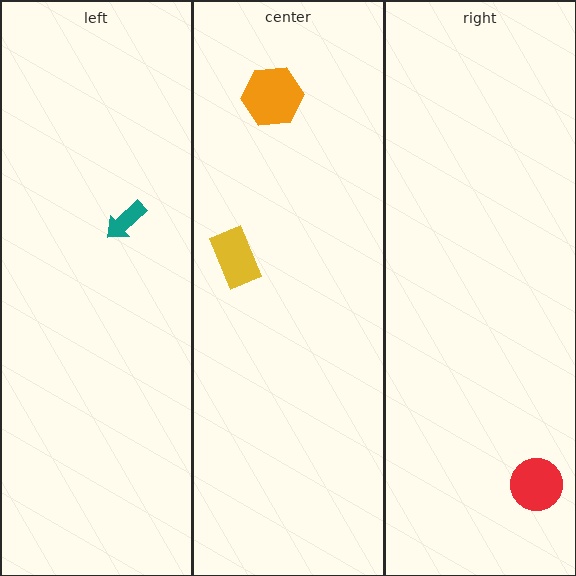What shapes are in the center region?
The yellow rectangle, the orange hexagon.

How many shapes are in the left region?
1.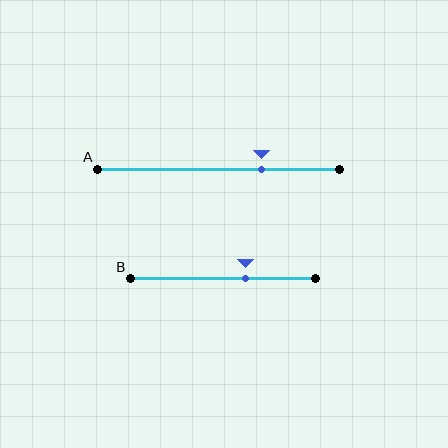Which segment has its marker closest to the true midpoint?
Segment B has its marker closest to the true midpoint.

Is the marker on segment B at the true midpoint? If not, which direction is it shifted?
No, the marker on segment B is shifted to the right by about 12% of the segment length.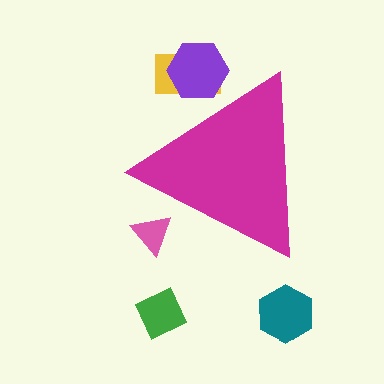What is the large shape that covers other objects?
A magenta triangle.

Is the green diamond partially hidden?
No, the green diamond is fully visible.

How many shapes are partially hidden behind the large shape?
4 shapes are partially hidden.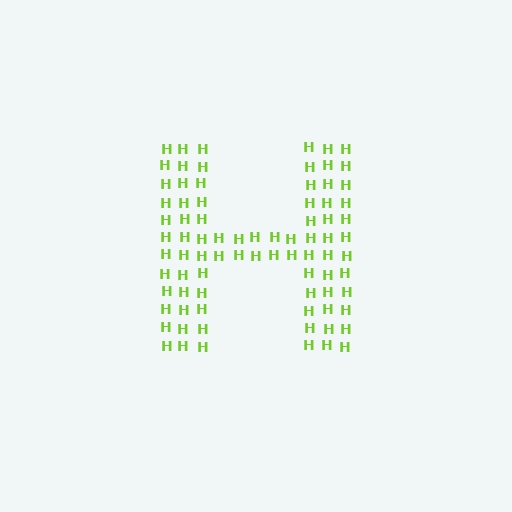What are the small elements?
The small elements are letter H's.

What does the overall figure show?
The overall figure shows the letter H.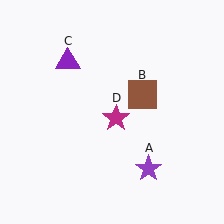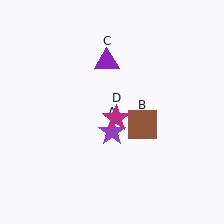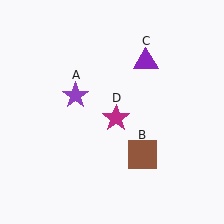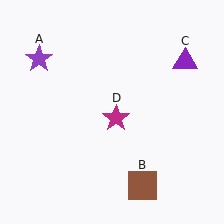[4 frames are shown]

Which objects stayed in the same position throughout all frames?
Magenta star (object D) remained stationary.